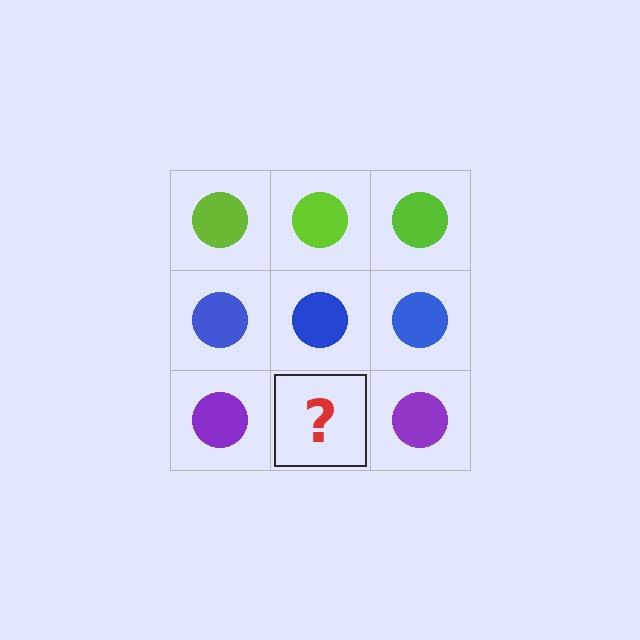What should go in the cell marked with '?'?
The missing cell should contain a purple circle.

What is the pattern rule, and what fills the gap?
The rule is that each row has a consistent color. The gap should be filled with a purple circle.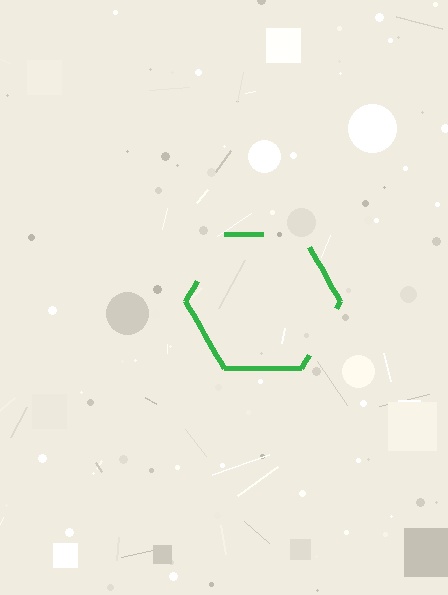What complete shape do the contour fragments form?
The contour fragments form a hexagon.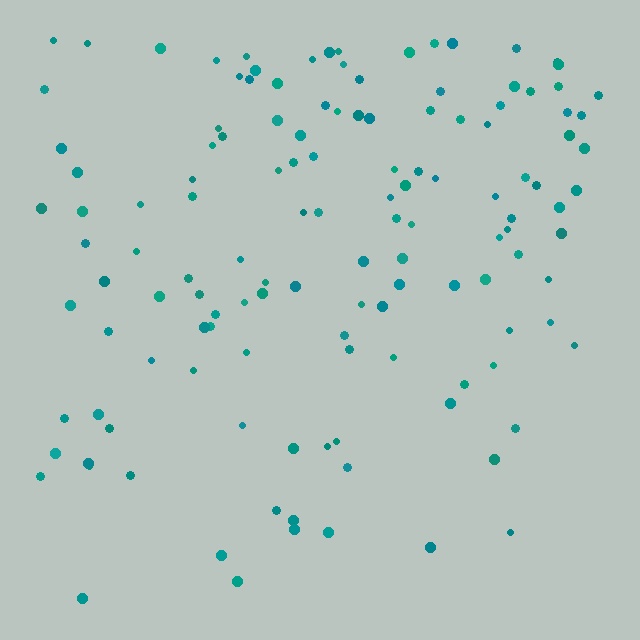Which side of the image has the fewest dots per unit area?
The bottom.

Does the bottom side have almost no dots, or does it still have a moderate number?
Still a moderate number, just noticeably fewer than the top.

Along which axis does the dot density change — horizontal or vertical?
Vertical.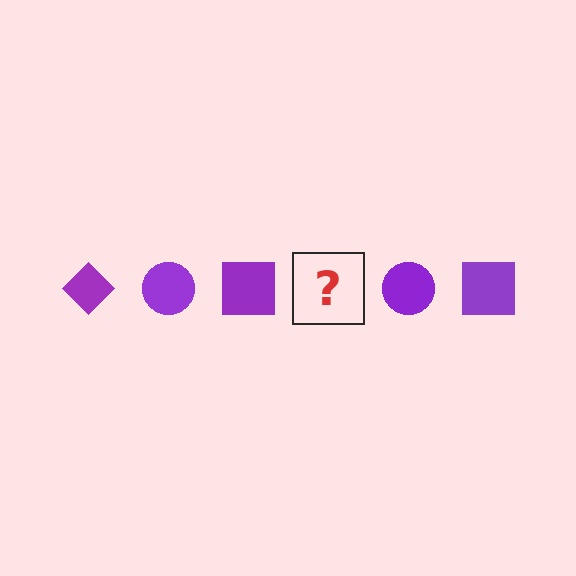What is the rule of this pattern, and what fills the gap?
The rule is that the pattern cycles through diamond, circle, square shapes in purple. The gap should be filled with a purple diamond.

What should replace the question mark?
The question mark should be replaced with a purple diamond.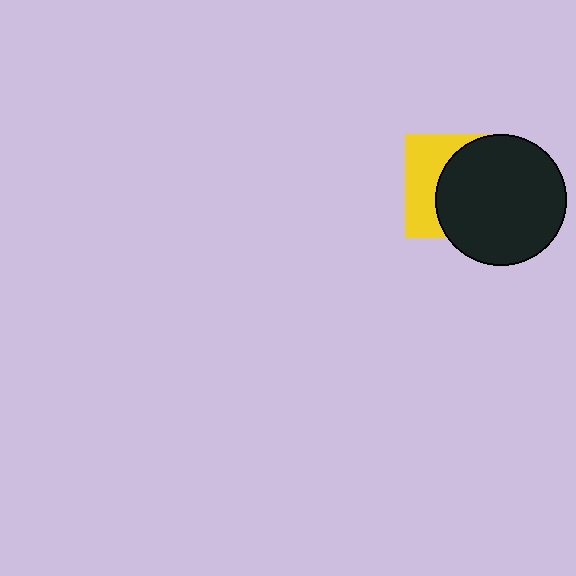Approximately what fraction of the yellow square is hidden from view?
Roughly 61% of the yellow square is hidden behind the black circle.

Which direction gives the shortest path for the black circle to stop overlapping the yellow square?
Moving right gives the shortest separation.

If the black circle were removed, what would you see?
You would see the complete yellow square.